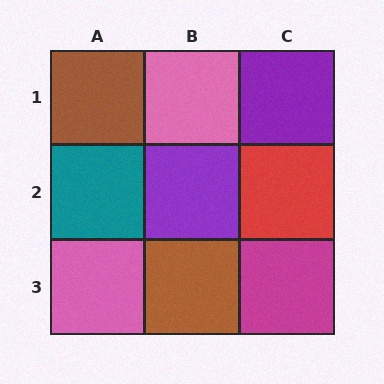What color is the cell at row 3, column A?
Pink.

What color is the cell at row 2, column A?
Teal.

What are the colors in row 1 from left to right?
Brown, pink, purple.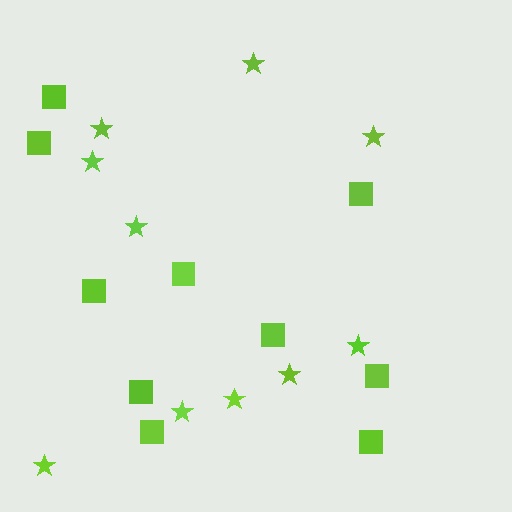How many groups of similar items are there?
There are 2 groups: one group of squares (10) and one group of stars (10).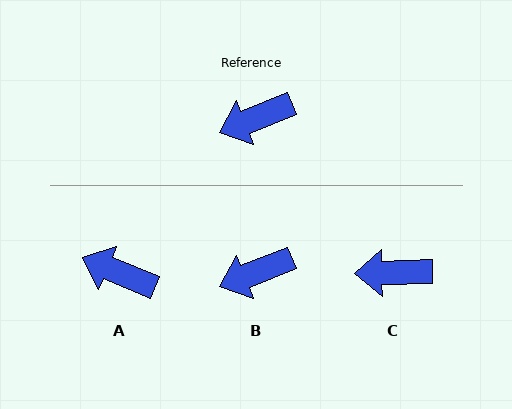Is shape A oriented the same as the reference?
No, it is off by about 44 degrees.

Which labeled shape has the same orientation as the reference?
B.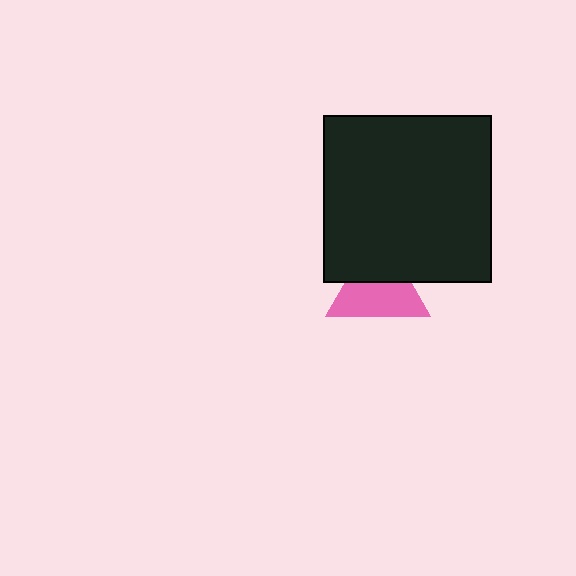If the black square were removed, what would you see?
You would see the complete pink triangle.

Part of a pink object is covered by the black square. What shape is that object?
It is a triangle.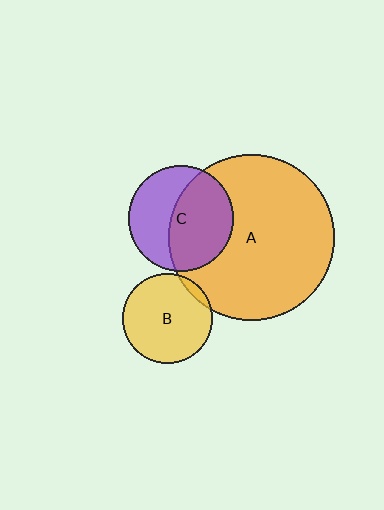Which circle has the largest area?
Circle A (orange).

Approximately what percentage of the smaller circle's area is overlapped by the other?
Approximately 5%.